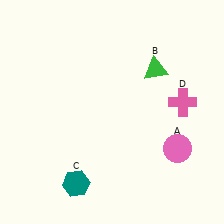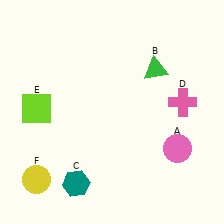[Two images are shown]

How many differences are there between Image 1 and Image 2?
There are 2 differences between the two images.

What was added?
A lime square (E), a yellow circle (F) were added in Image 2.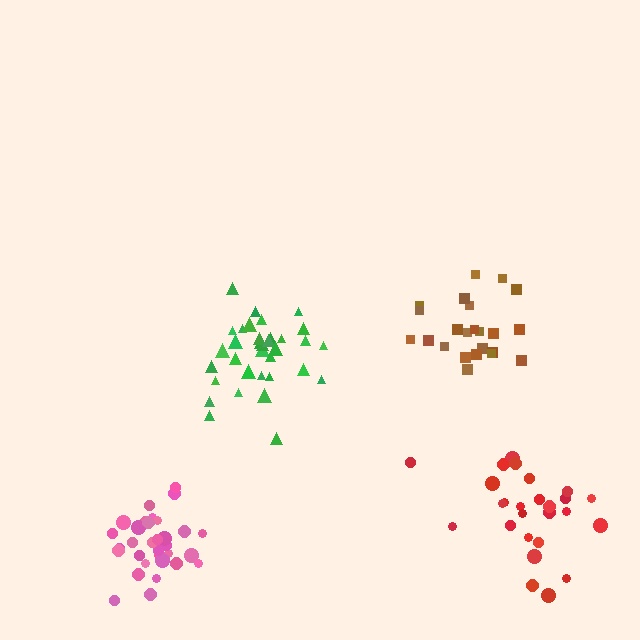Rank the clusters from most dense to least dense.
pink, green, brown, red.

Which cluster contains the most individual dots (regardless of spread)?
Green (34).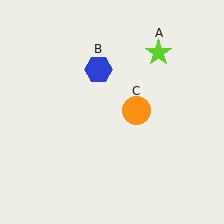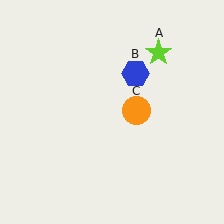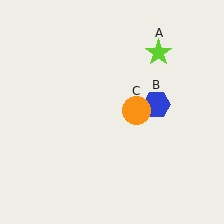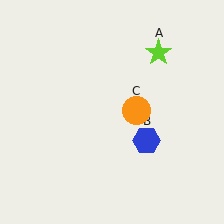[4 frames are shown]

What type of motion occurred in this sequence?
The blue hexagon (object B) rotated clockwise around the center of the scene.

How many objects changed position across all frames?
1 object changed position: blue hexagon (object B).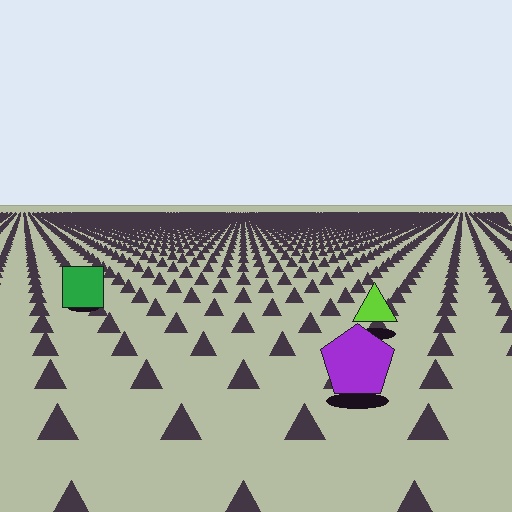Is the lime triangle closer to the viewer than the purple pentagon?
No. The purple pentagon is closer — you can tell from the texture gradient: the ground texture is coarser near it.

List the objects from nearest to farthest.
From nearest to farthest: the purple pentagon, the lime triangle, the green square.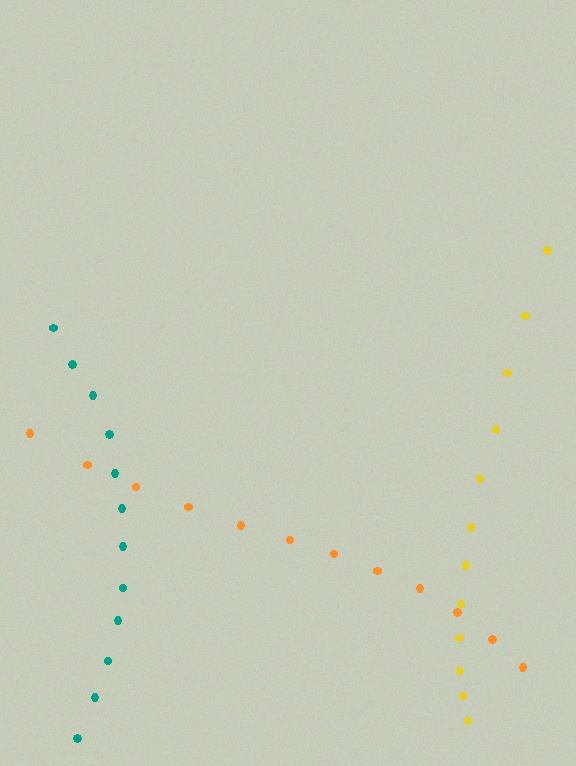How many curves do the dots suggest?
There are 3 distinct paths.